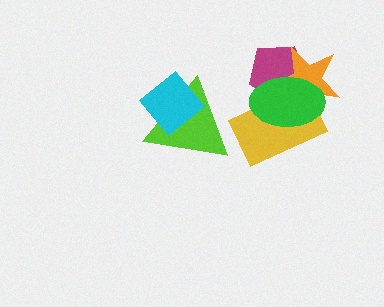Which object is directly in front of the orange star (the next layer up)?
The yellow rectangle is directly in front of the orange star.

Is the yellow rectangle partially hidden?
Yes, it is partially covered by another shape.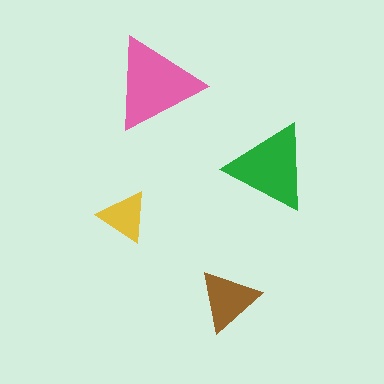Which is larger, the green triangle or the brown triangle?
The green one.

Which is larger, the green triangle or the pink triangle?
The pink one.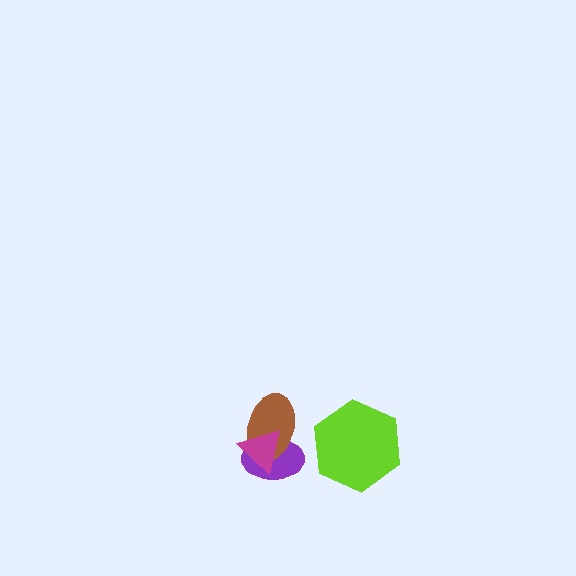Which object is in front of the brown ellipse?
The magenta triangle is in front of the brown ellipse.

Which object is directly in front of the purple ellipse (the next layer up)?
The brown ellipse is directly in front of the purple ellipse.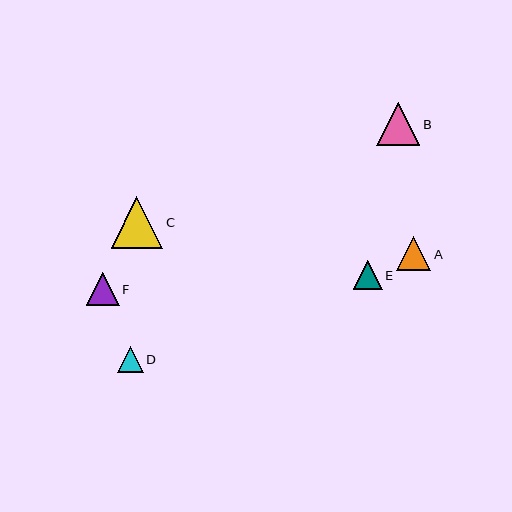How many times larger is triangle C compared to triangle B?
Triangle C is approximately 1.2 times the size of triangle B.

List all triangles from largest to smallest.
From largest to smallest: C, B, A, F, E, D.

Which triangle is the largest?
Triangle C is the largest with a size of approximately 51 pixels.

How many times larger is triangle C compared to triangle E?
Triangle C is approximately 1.8 times the size of triangle E.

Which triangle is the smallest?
Triangle D is the smallest with a size of approximately 26 pixels.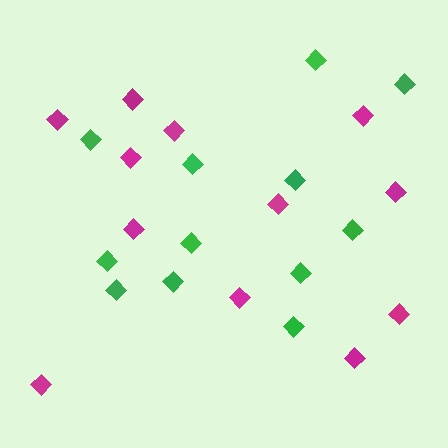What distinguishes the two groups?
There are 2 groups: one group of magenta diamonds (12) and one group of green diamonds (12).